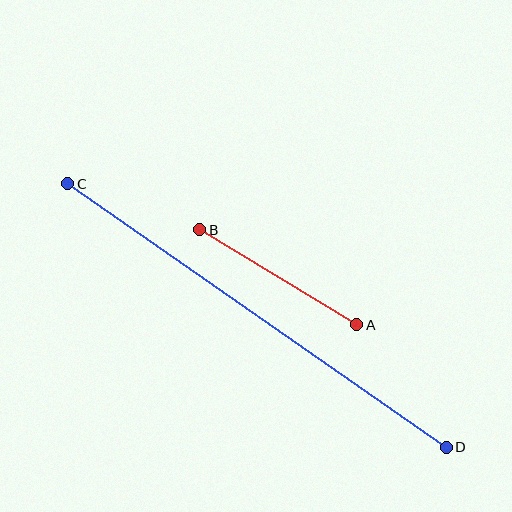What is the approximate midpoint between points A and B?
The midpoint is at approximately (278, 277) pixels.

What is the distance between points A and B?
The distance is approximately 183 pixels.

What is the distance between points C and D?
The distance is approximately 461 pixels.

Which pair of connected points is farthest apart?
Points C and D are farthest apart.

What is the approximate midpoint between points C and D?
The midpoint is at approximately (257, 315) pixels.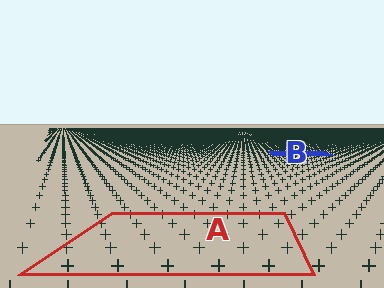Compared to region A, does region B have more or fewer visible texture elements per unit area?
Region B has more texture elements per unit area — they are packed more densely because it is farther away.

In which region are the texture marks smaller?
The texture marks are smaller in region B, because it is farther away.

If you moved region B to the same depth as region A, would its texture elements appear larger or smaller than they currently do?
They would appear larger. At a closer depth, the same texture elements are projected at a bigger on-screen size.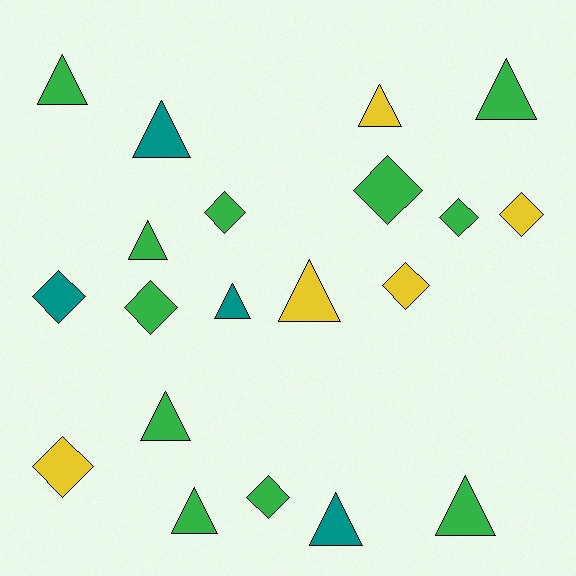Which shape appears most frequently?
Triangle, with 11 objects.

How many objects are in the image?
There are 20 objects.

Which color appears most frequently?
Green, with 11 objects.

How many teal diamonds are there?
There is 1 teal diamond.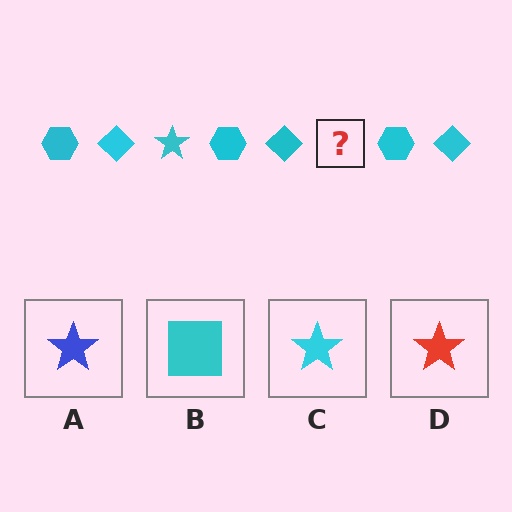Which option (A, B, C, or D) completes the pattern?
C.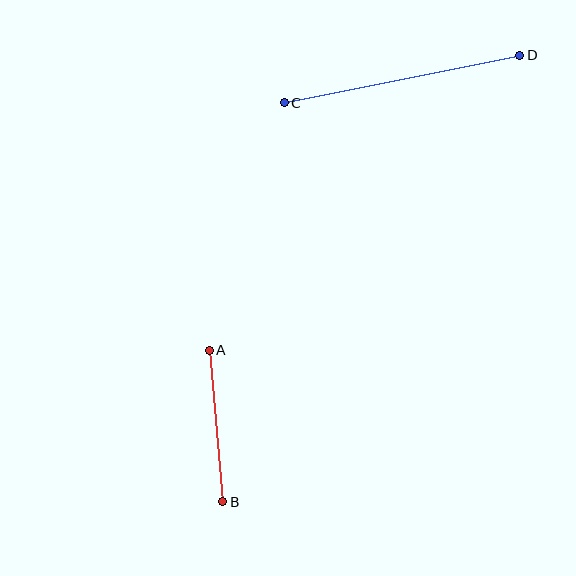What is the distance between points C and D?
The distance is approximately 240 pixels.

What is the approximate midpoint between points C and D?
The midpoint is at approximately (402, 79) pixels.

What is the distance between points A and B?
The distance is approximately 152 pixels.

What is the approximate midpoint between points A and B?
The midpoint is at approximately (216, 426) pixels.